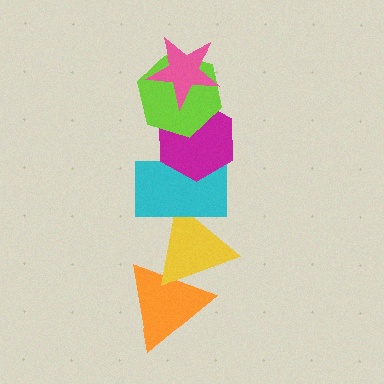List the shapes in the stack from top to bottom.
From top to bottom: the pink star, the lime hexagon, the magenta hexagon, the cyan rectangle, the yellow triangle, the orange triangle.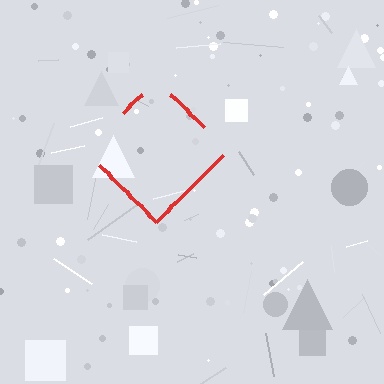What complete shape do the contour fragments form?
The contour fragments form a diamond.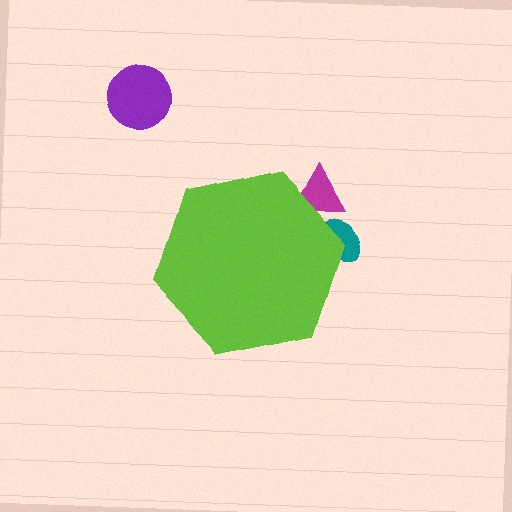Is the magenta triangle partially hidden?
Yes, the magenta triangle is partially hidden behind the lime hexagon.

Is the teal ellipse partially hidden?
Yes, the teal ellipse is partially hidden behind the lime hexagon.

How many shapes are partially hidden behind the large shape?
2 shapes are partially hidden.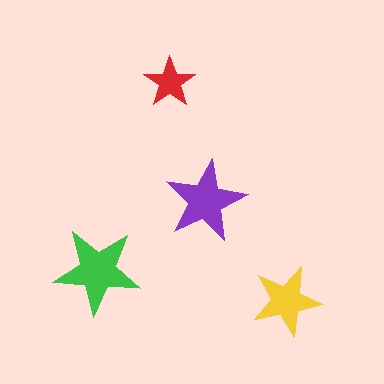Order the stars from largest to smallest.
the green one, the purple one, the yellow one, the red one.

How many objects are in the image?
There are 4 objects in the image.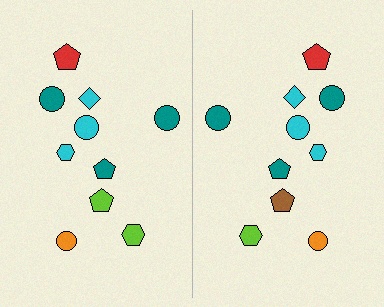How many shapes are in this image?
There are 20 shapes in this image.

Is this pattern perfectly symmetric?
No, the pattern is not perfectly symmetric. The brown pentagon on the right side breaks the symmetry — its mirror counterpart is lime.